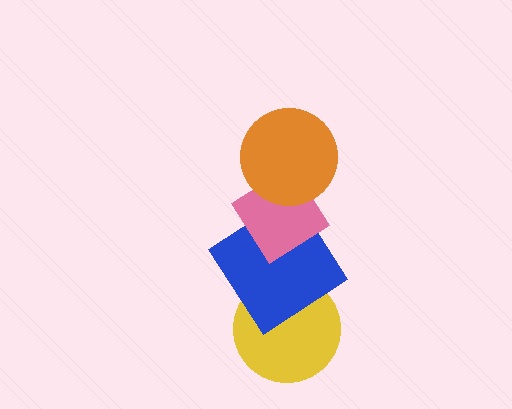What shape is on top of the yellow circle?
The blue diamond is on top of the yellow circle.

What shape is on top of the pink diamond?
The orange circle is on top of the pink diamond.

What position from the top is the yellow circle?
The yellow circle is 4th from the top.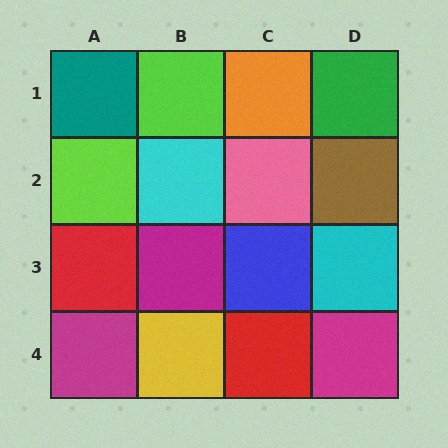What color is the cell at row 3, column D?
Cyan.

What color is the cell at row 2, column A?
Lime.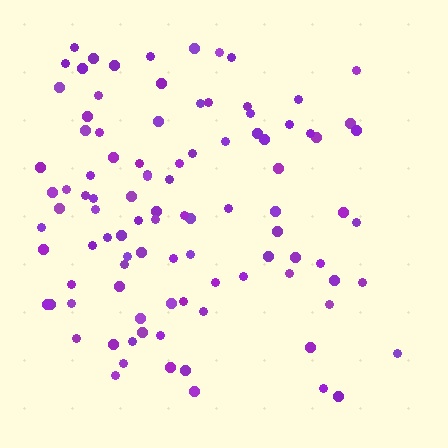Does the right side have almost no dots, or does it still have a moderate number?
Still a moderate number, just noticeably fewer than the left.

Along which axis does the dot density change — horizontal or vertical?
Horizontal.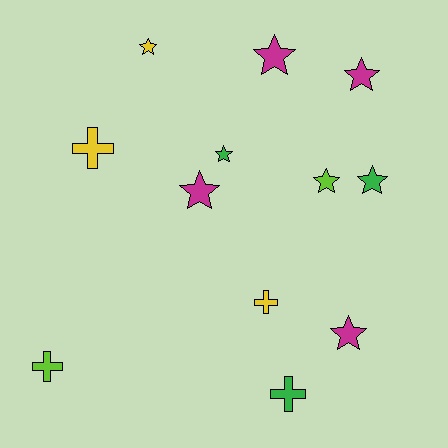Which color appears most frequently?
Magenta, with 4 objects.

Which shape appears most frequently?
Star, with 8 objects.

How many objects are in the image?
There are 12 objects.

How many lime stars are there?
There is 1 lime star.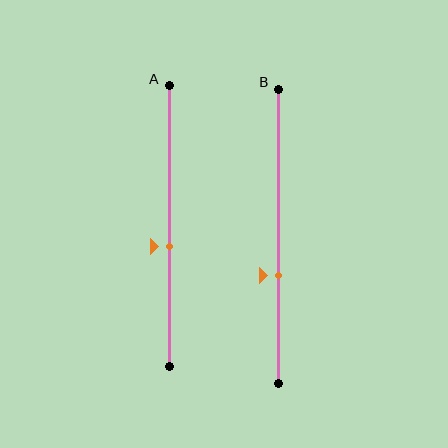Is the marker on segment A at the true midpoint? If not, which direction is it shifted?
No, the marker on segment A is shifted downward by about 7% of the segment length.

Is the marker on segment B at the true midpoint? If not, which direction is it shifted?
No, the marker on segment B is shifted downward by about 13% of the segment length.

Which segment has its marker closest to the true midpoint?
Segment A has its marker closest to the true midpoint.